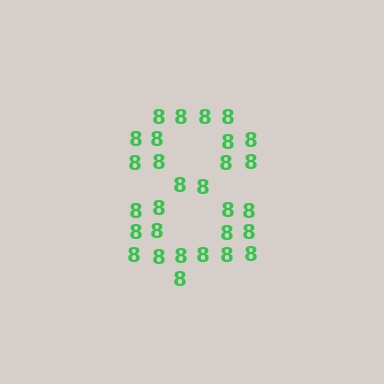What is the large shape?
The large shape is the digit 8.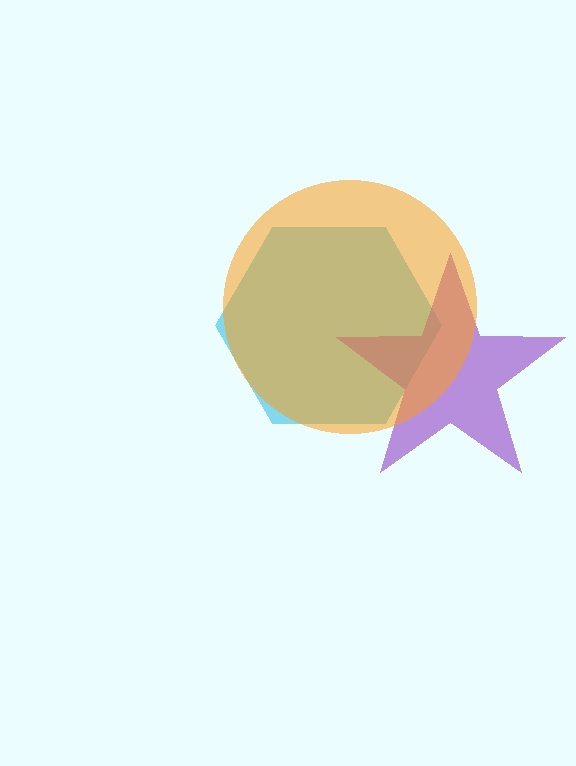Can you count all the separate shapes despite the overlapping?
Yes, there are 3 separate shapes.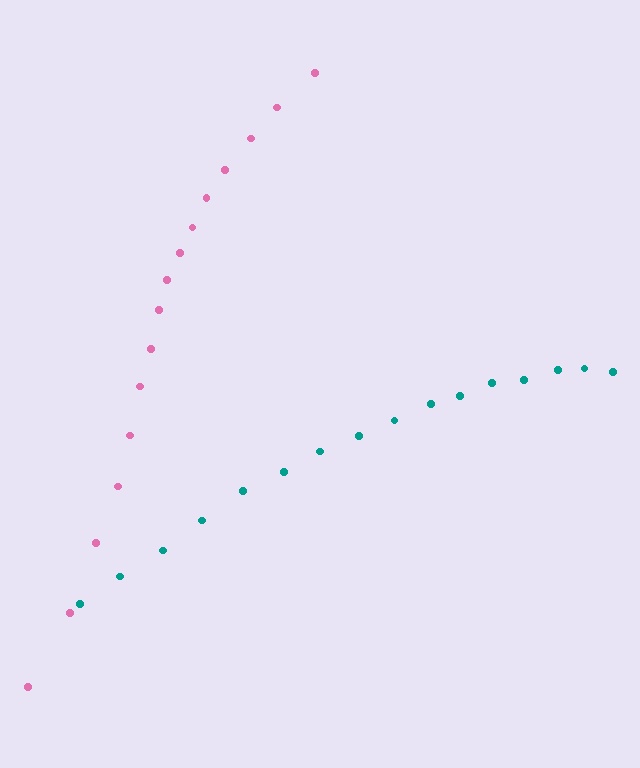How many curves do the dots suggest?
There are 2 distinct paths.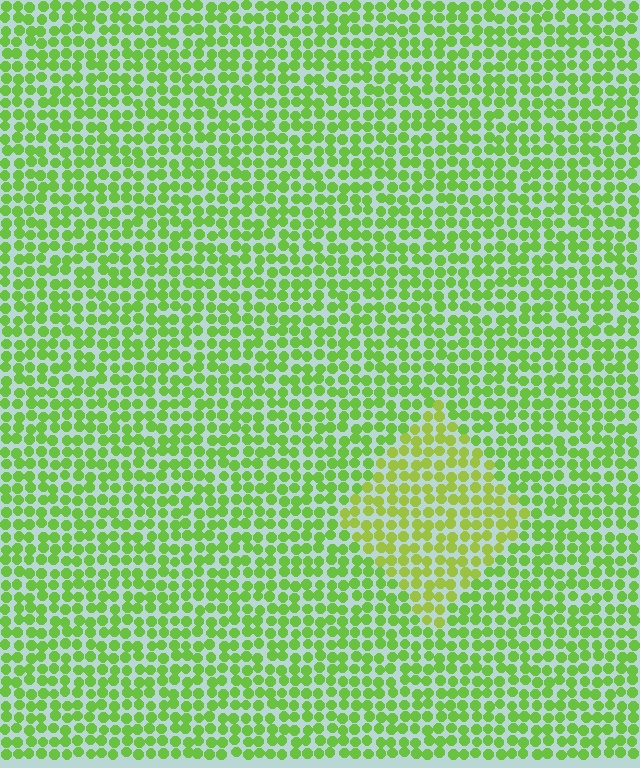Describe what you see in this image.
The image is filled with small lime elements in a uniform arrangement. A diamond-shaped region is visible where the elements are tinted to a slightly different hue, forming a subtle color boundary.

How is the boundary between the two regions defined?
The boundary is defined purely by a slight shift in hue (about 23 degrees). Spacing, size, and orientation are identical on both sides.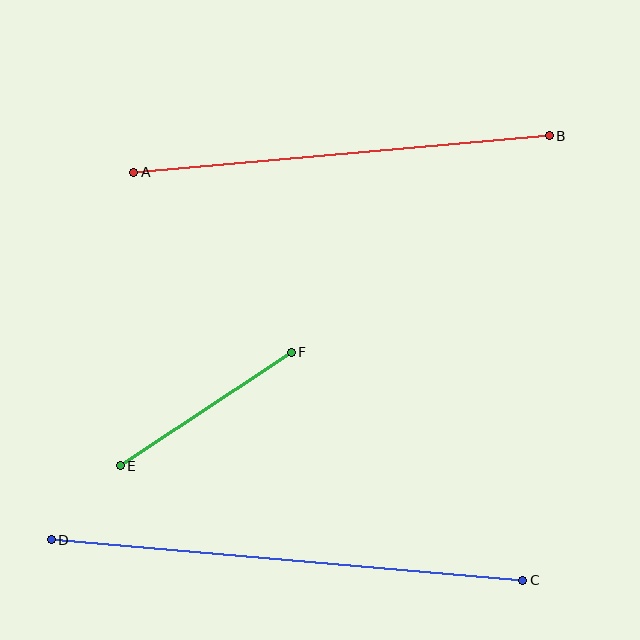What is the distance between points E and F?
The distance is approximately 205 pixels.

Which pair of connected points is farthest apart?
Points C and D are farthest apart.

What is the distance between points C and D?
The distance is approximately 473 pixels.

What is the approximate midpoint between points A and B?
The midpoint is at approximately (342, 154) pixels.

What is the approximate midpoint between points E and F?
The midpoint is at approximately (206, 409) pixels.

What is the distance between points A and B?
The distance is approximately 417 pixels.